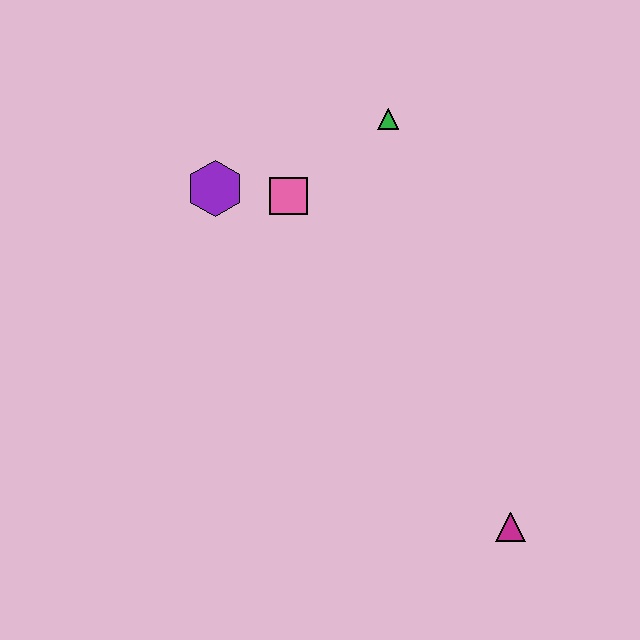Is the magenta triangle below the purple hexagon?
Yes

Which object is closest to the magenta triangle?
The pink square is closest to the magenta triangle.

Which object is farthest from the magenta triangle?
The purple hexagon is farthest from the magenta triangle.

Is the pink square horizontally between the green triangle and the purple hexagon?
Yes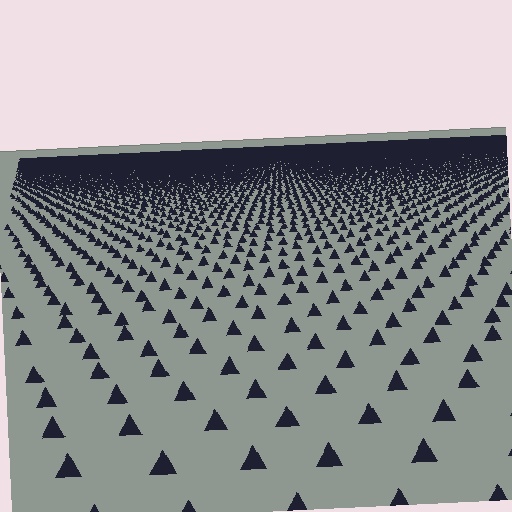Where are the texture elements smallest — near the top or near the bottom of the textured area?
Near the top.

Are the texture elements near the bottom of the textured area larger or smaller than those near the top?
Larger. Near the bottom, elements are closer to the viewer and appear at a bigger on-screen size.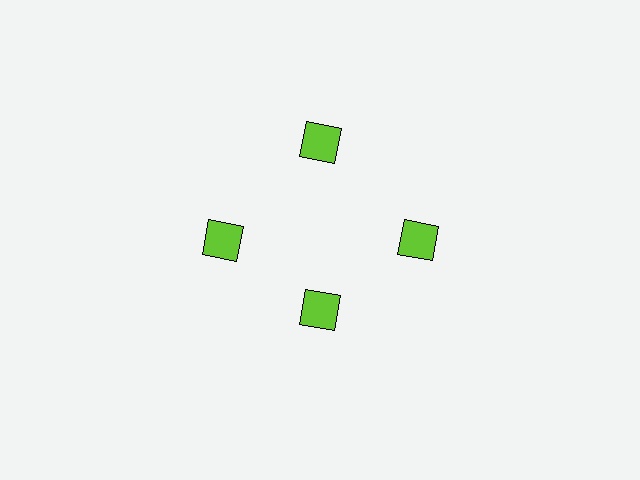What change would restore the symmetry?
The symmetry would be restored by moving it outward, back onto the ring so that all 4 squares sit at equal angles and equal distance from the center.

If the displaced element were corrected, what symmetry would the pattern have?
It would have 4-fold rotational symmetry — the pattern would map onto itself every 90 degrees.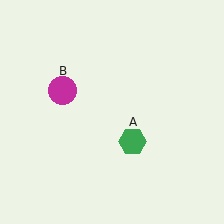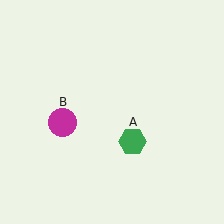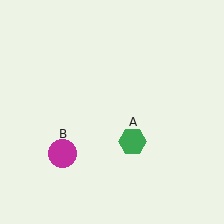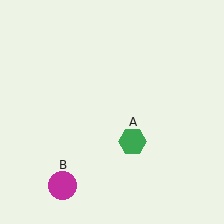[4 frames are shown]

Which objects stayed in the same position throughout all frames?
Green hexagon (object A) remained stationary.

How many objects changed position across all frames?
1 object changed position: magenta circle (object B).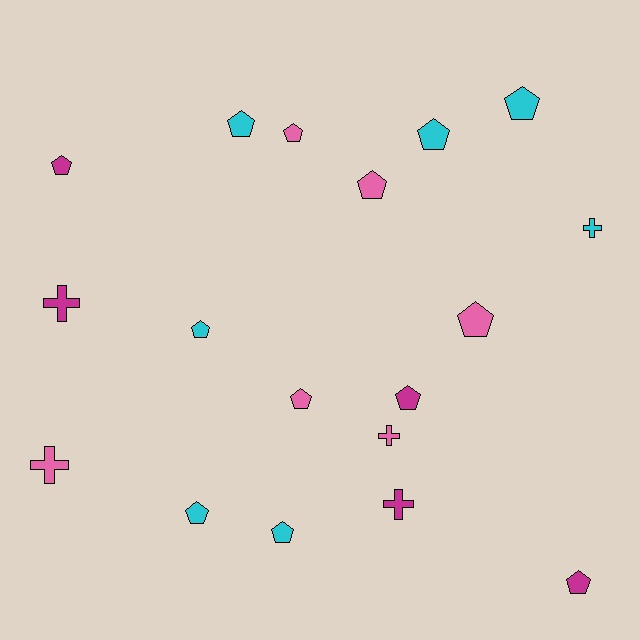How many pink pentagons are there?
There are 4 pink pentagons.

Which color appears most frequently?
Cyan, with 7 objects.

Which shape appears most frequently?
Pentagon, with 13 objects.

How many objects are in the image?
There are 18 objects.